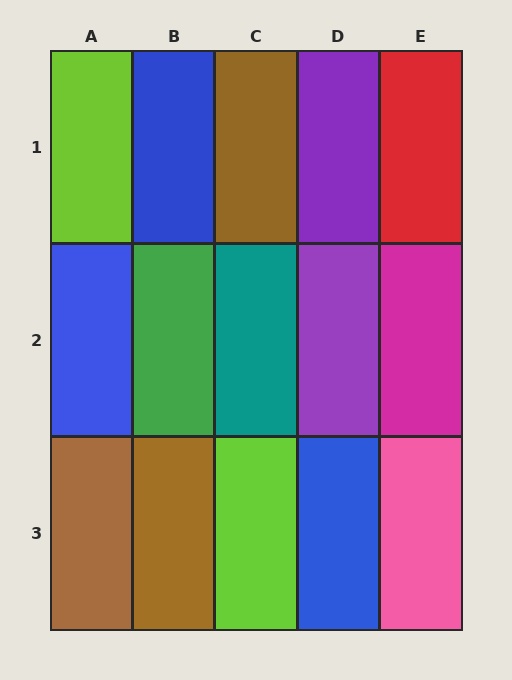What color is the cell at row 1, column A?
Lime.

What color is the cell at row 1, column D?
Purple.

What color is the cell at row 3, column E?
Pink.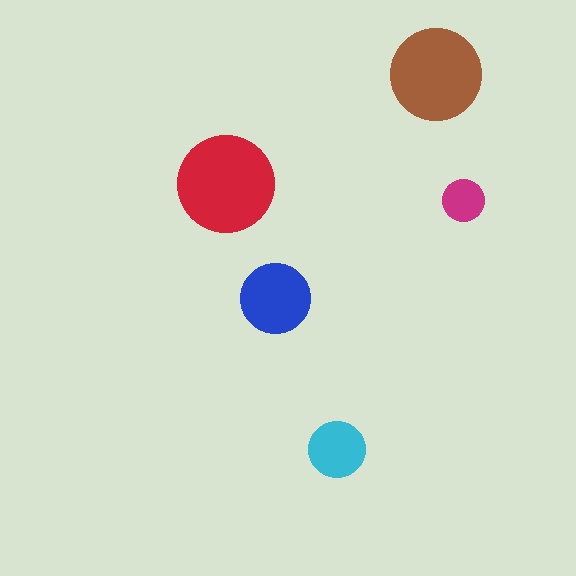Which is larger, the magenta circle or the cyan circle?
The cyan one.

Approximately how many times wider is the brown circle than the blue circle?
About 1.5 times wider.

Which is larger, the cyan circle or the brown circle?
The brown one.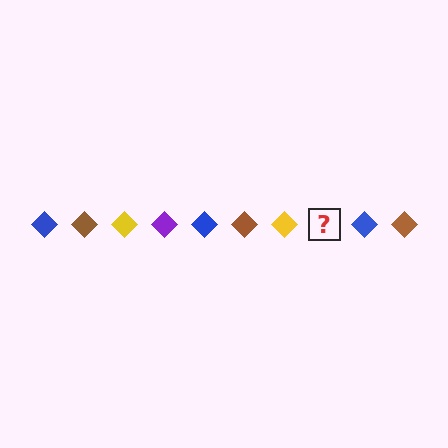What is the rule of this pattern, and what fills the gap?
The rule is that the pattern cycles through blue, brown, yellow, purple diamonds. The gap should be filled with a purple diamond.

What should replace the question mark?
The question mark should be replaced with a purple diamond.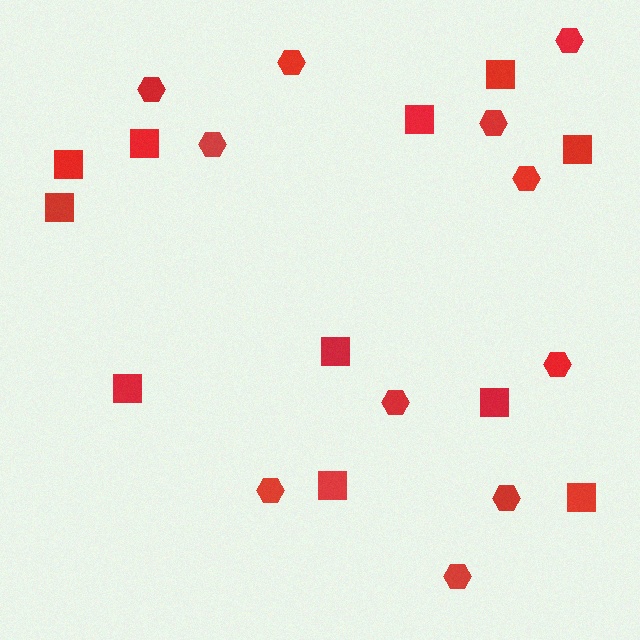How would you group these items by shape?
There are 2 groups: one group of squares (11) and one group of hexagons (11).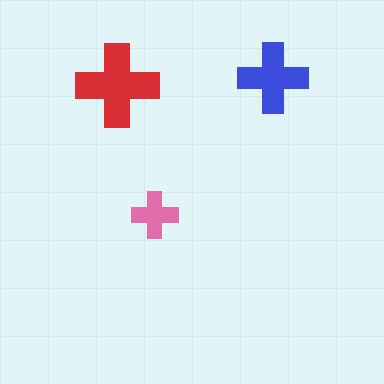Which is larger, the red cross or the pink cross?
The red one.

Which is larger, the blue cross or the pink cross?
The blue one.